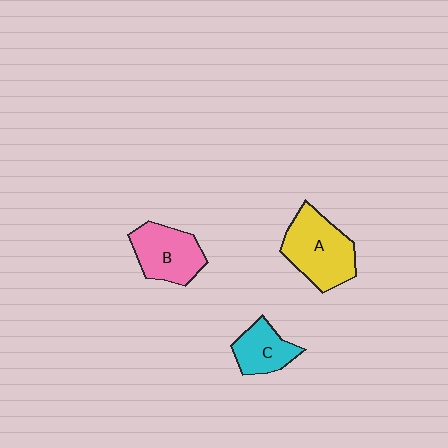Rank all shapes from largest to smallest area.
From largest to smallest: A (yellow), B (pink), C (cyan).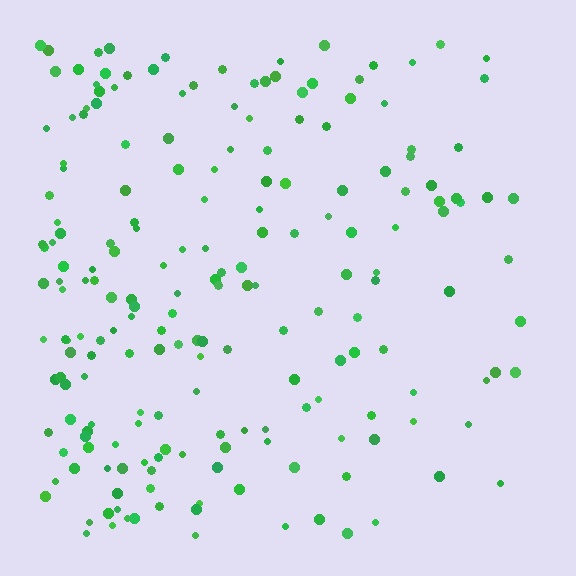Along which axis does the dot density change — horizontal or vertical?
Horizontal.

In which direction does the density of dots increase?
From right to left, with the left side densest.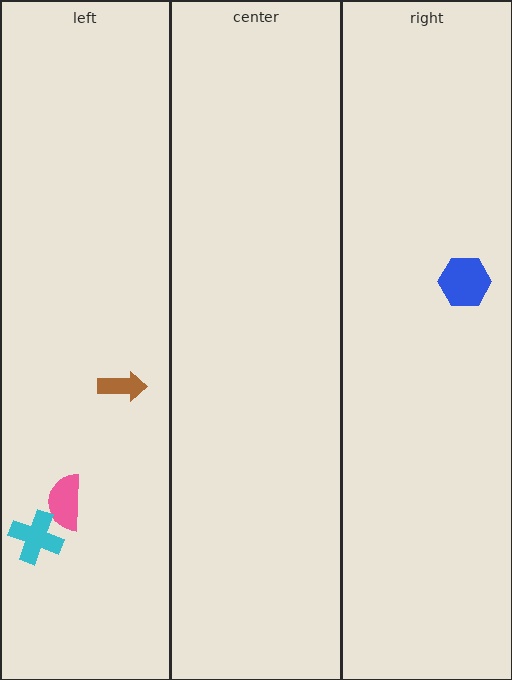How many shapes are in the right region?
1.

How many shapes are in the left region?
3.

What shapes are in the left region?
The brown arrow, the pink semicircle, the cyan cross.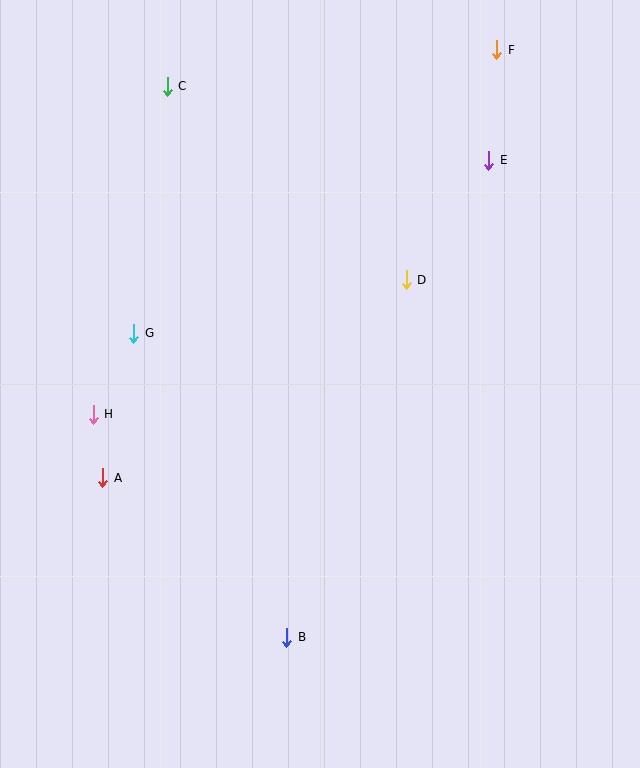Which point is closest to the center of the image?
Point D at (406, 280) is closest to the center.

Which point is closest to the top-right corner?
Point F is closest to the top-right corner.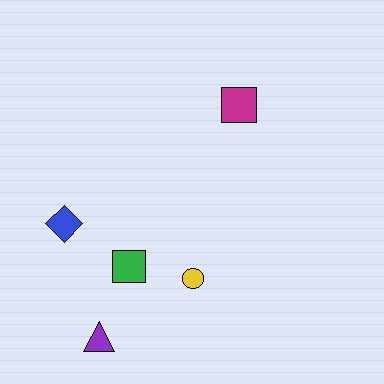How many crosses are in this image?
There are no crosses.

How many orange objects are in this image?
There are no orange objects.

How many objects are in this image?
There are 5 objects.